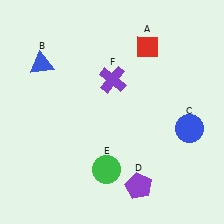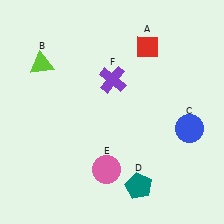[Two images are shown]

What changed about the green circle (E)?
In Image 1, E is green. In Image 2, it changed to pink.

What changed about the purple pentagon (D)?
In Image 1, D is purple. In Image 2, it changed to teal.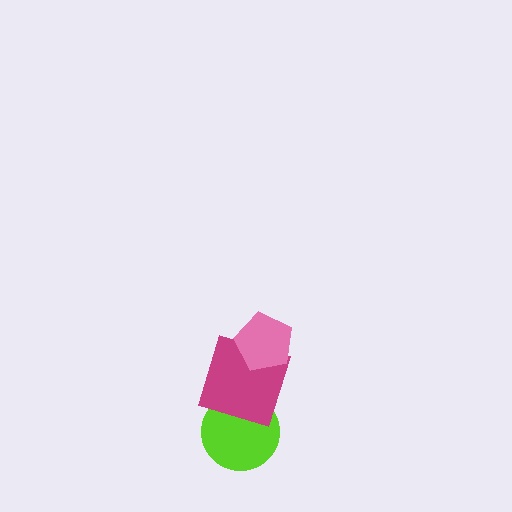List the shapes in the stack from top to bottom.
From top to bottom: the pink pentagon, the magenta square, the lime circle.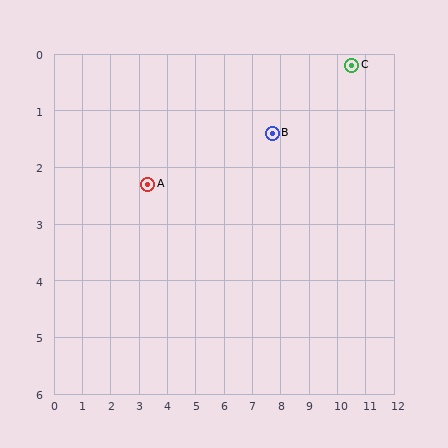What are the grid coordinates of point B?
Point B is at approximately (7.7, 1.4).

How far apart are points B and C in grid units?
Points B and C are about 3.0 grid units apart.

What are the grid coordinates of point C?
Point C is at approximately (10.5, 0.2).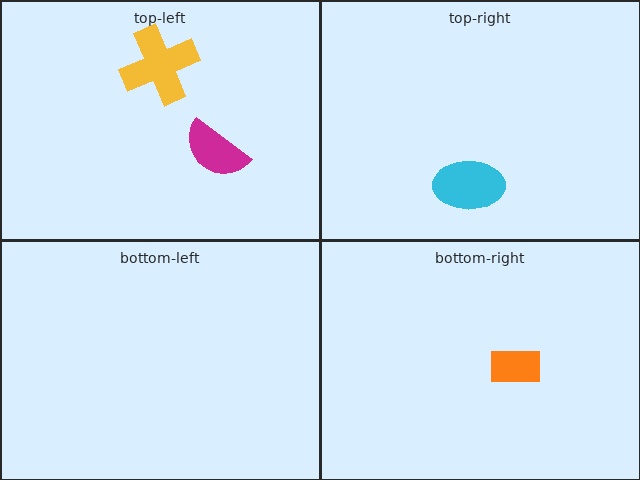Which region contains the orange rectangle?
The bottom-right region.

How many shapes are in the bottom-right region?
1.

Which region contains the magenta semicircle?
The top-left region.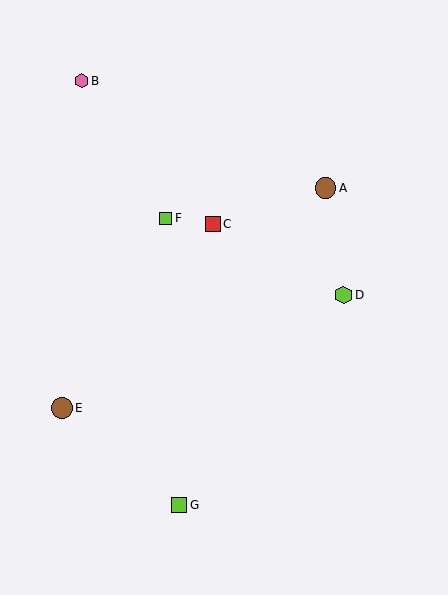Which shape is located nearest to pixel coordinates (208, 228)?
The red square (labeled C) at (213, 224) is nearest to that location.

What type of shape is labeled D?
Shape D is a lime hexagon.